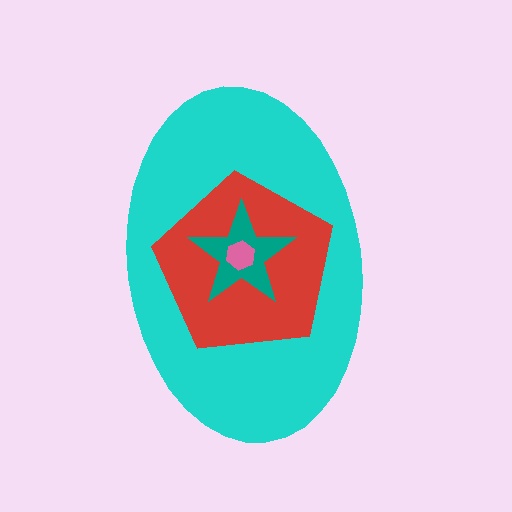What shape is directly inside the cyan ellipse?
The red pentagon.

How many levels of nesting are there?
4.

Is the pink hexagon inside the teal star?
Yes.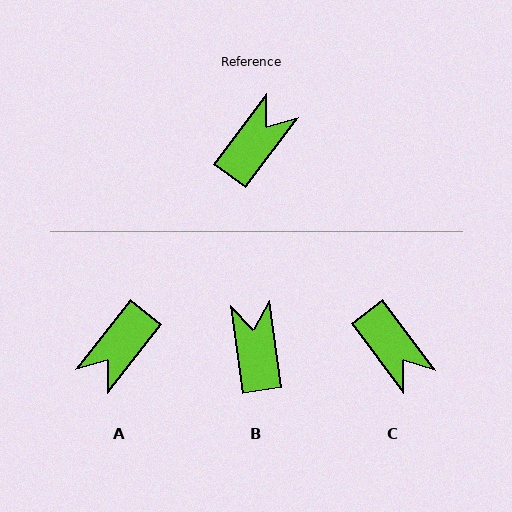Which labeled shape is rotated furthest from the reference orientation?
A, about 179 degrees away.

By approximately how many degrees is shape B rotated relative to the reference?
Approximately 44 degrees counter-clockwise.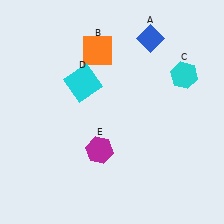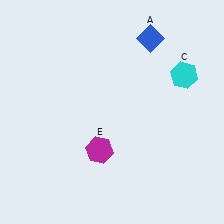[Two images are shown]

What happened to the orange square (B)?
The orange square (B) was removed in Image 2. It was in the top-left area of Image 1.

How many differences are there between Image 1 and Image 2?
There are 2 differences between the two images.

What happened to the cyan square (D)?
The cyan square (D) was removed in Image 2. It was in the top-left area of Image 1.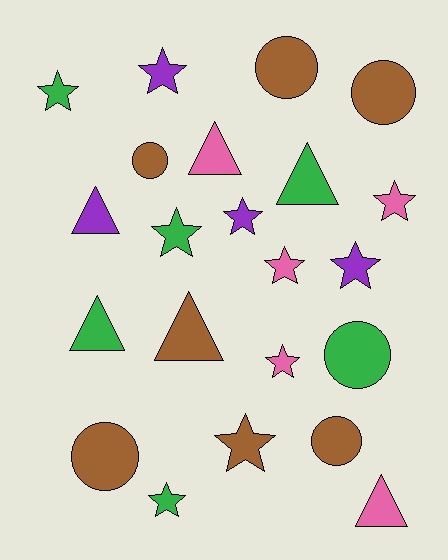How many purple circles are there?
There are no purple circles.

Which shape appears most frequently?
Star, with 10 objects.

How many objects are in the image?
There are 22 objects.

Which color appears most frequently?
Brown, with 7 objects.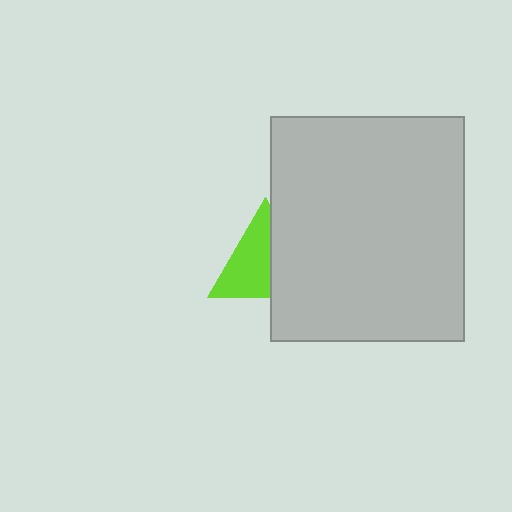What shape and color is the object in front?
The object in front is a light gray rectangle.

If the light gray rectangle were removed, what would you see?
You would see the complete lime triangle.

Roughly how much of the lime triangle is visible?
About half of it is visible (roughly 57%).